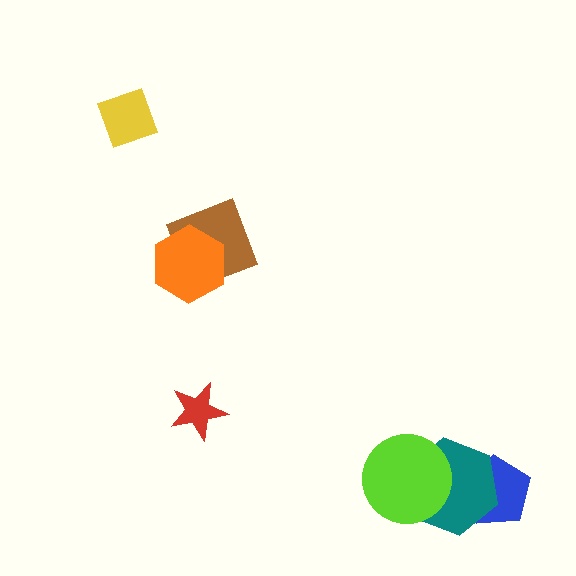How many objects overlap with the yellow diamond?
0 objects overlap with the yellow diamond.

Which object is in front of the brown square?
The orange hexagon is in front of the brown square.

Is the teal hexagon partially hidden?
Yes, it is partially covered by another shape.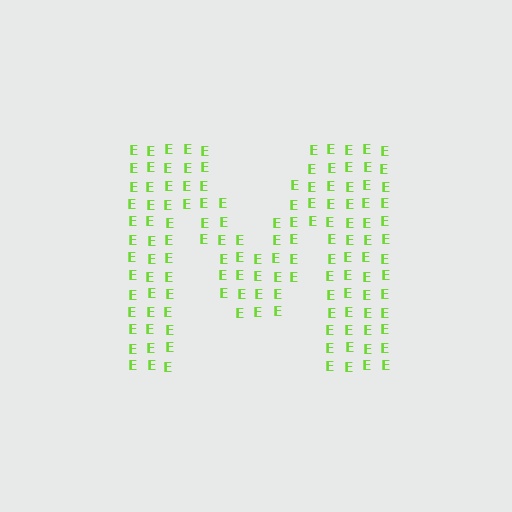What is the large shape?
The large shape is the letter M.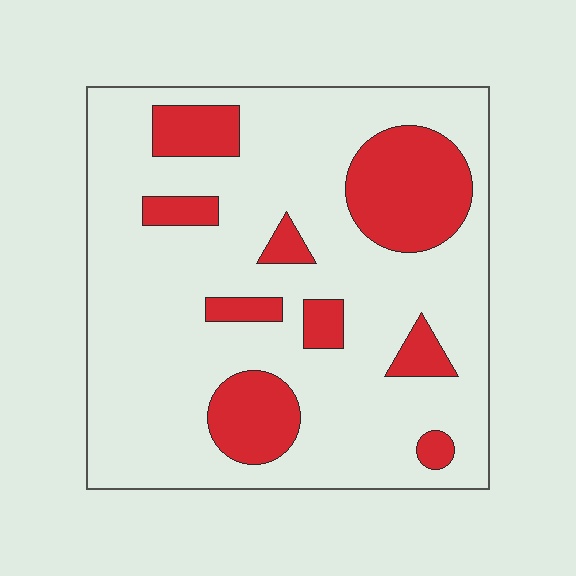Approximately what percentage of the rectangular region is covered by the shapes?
Approximately 20%.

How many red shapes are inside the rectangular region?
9.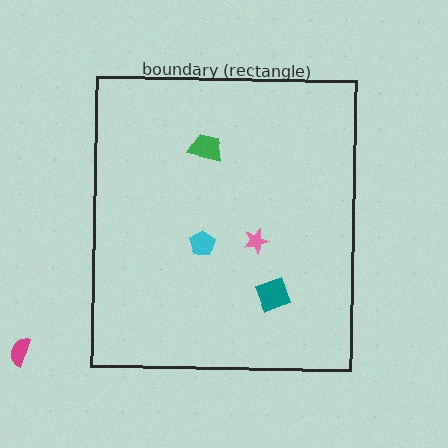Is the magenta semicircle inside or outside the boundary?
Outside.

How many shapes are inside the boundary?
4 inside, 1 outside.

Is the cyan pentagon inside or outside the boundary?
Inside.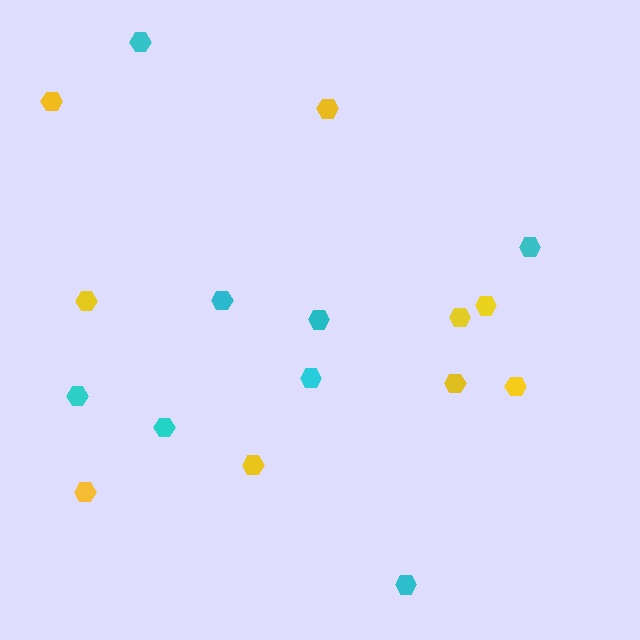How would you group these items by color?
There are 2 groups: one group of yellow hexagons (9) and one group of cyan hexagons (8).